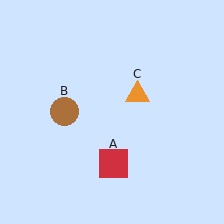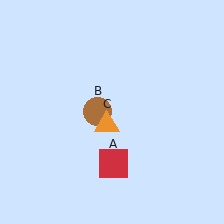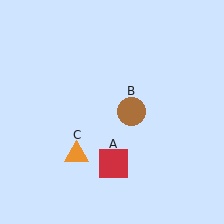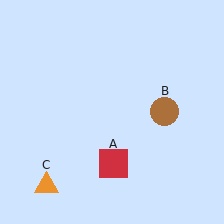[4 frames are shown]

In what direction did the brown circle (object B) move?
The brown circle (object B) moved right.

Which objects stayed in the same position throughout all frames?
Red square (object A) remained stationary.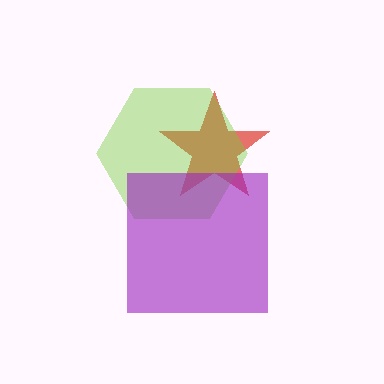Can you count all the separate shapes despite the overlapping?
Yes, there are 3 separate shapes.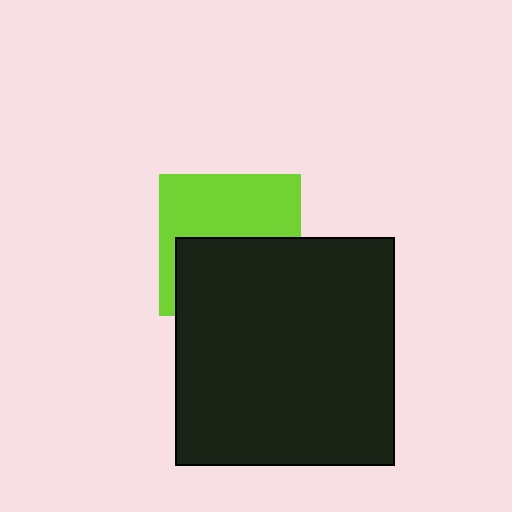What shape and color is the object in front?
The object in front is a black rectangle.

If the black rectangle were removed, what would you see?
You would see the complete lime square.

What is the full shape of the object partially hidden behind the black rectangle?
The partially hidden object is a lime square.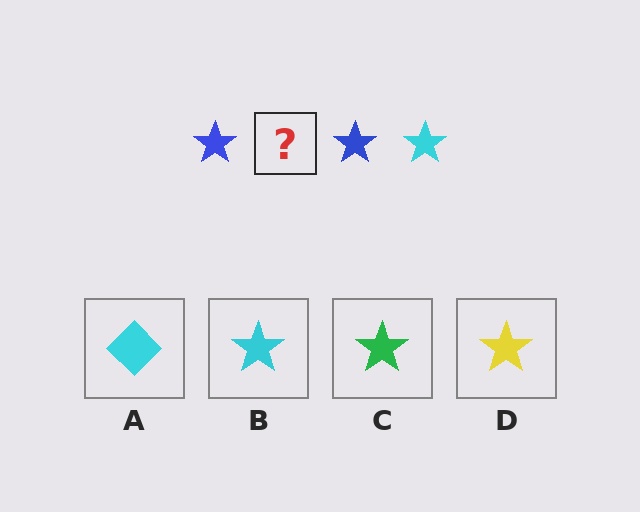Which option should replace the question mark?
Option B.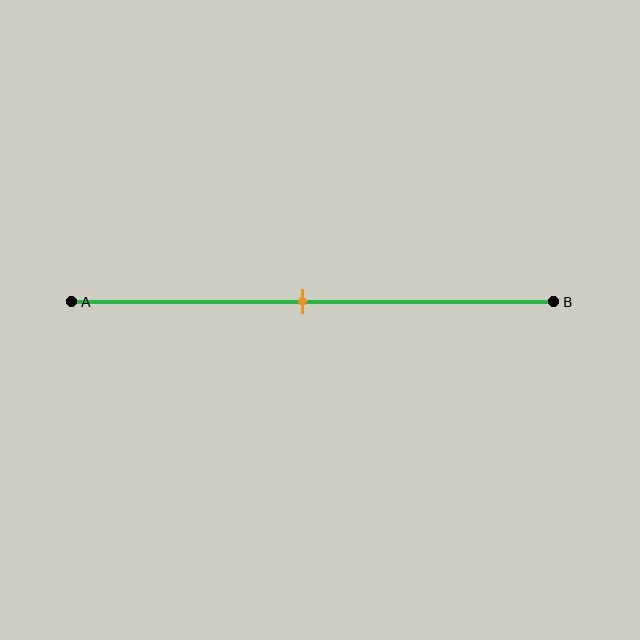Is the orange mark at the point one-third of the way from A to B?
No, the mark is at about 50% from A, not at the 33% one-third point.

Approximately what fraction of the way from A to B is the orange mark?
The orange mark is approximately 50% of the way from A to B.